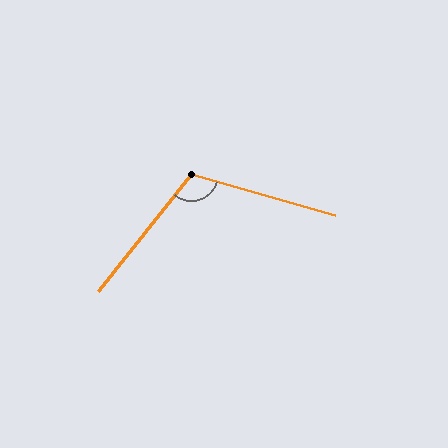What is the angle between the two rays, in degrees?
Approximately 112 degrees.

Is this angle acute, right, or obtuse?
It is obtuse.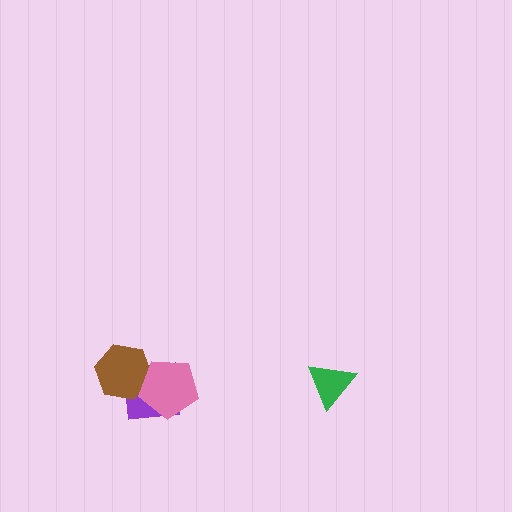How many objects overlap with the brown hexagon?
2 objects overlap with the brown hexagon.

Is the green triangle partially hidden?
No, no other shape covers it.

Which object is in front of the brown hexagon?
The pink pentagon is in front of the brown hexagon.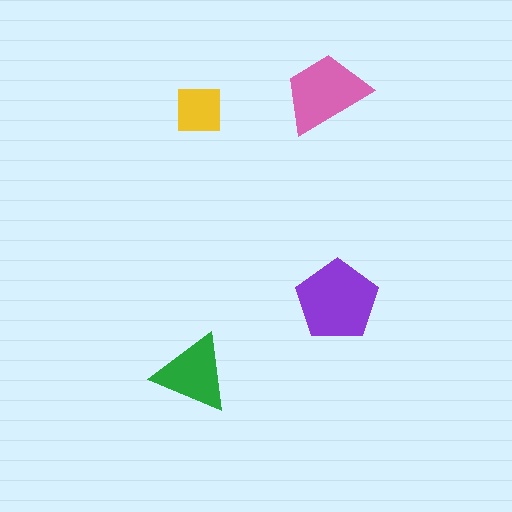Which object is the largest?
The purple pentagon.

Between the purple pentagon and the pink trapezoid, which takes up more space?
The purple pentagon.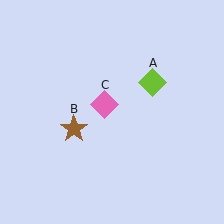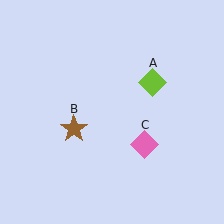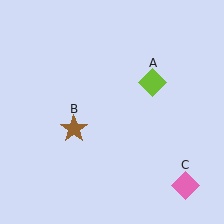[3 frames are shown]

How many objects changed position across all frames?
1 object changed position: pink diamond (object C).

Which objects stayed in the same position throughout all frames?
Lime diamond (object A) and brown star (object B) remained stationary.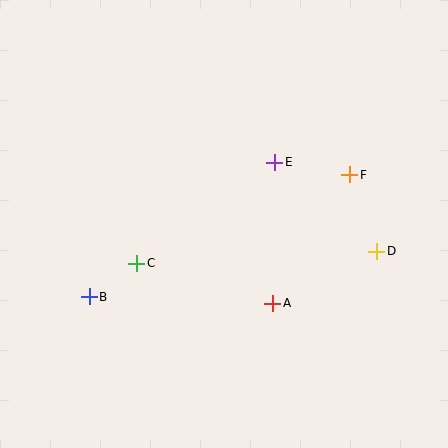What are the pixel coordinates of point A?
Point A is at (273, 303).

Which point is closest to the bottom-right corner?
Point D is closest to the bottom-right corner.